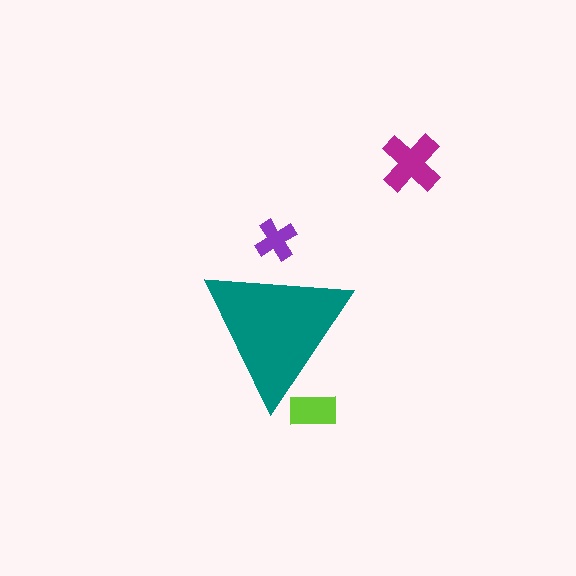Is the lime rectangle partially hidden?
Yes, the lime rectangle is partially hidden behind the teal triangle.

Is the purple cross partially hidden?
Yes, the purple cross is partially hidden behind the teal triangle.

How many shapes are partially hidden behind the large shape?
2 shapes are partially hidden.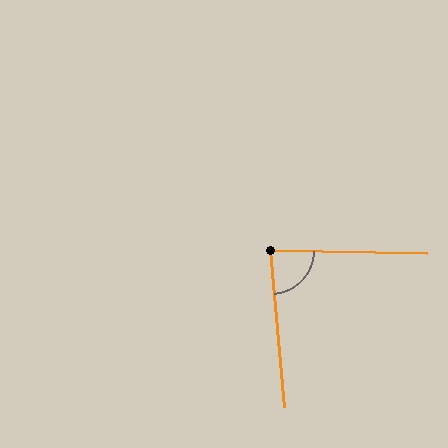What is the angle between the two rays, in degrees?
Approximately 84 degrees.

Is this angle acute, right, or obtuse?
It is acute.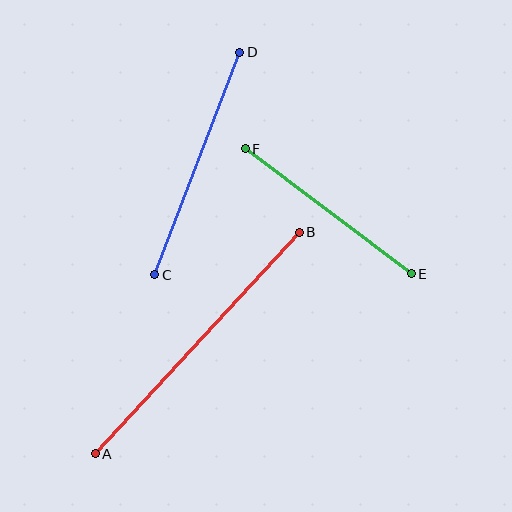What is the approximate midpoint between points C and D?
The midpoint is at approximately (197, 164) pixels.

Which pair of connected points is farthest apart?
Points A and B are farthest apart.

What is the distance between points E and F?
The distance is approximately 208 pixels.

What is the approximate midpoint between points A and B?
The midpoint is at approximately (197, 343) pixels.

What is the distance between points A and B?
The distance is approximately 302 pixels.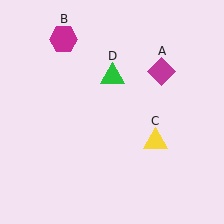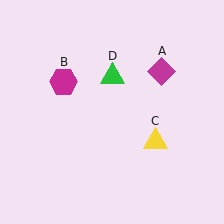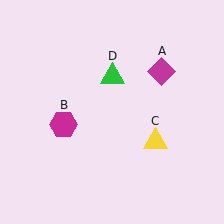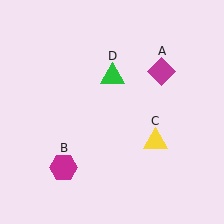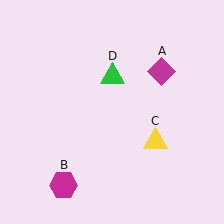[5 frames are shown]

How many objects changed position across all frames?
1 object changed position: magenta hexagon (object B).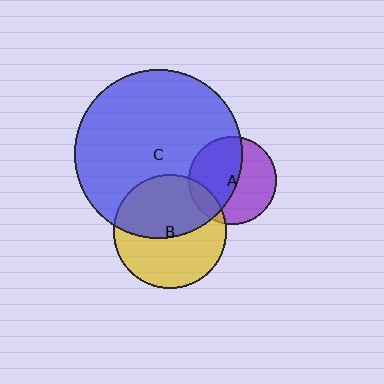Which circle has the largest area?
Circle C (blue).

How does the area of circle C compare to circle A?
Approximately 3.7 times.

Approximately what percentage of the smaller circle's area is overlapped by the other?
Approximately 15%.